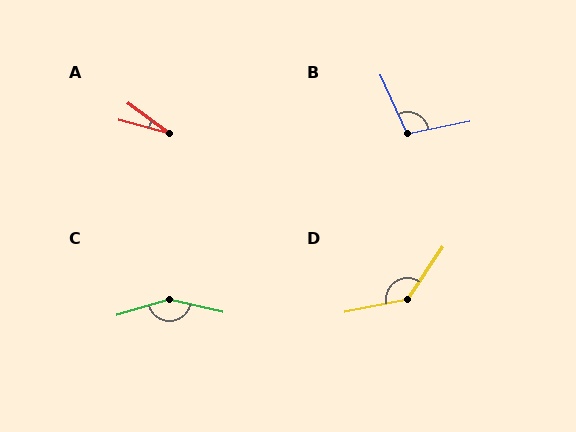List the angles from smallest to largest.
A (22°), B (103°), D (135°), C (150°).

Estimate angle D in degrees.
Approximately 135 degrees.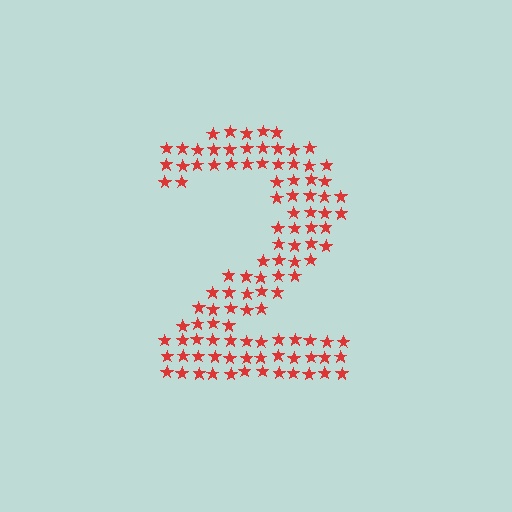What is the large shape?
The large shape is the digit 2.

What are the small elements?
The small elements are stars.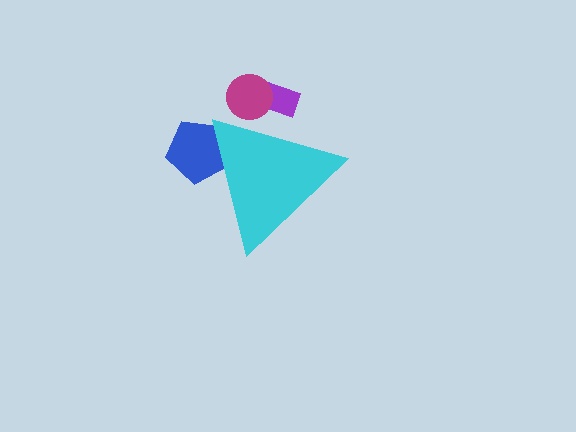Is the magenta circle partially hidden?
Yes, the magenta circle is partially hidden behind the cyan triangle.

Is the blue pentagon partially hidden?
Yes, the blue pentagon is partially hidden behind the cyan triangle.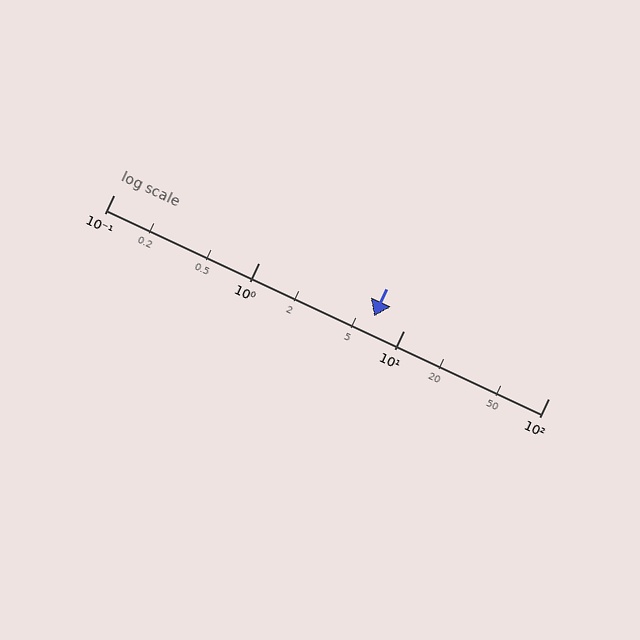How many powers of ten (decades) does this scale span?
The scale spans 3 decades, from 0.1 to 100.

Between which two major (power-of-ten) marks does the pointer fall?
The pointer is between 1 and 10.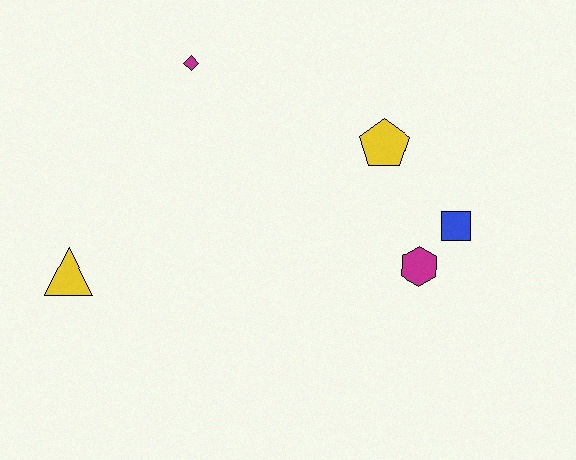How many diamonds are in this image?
There is 1 diamond.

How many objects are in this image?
There are 5 objects.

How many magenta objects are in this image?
There are 2 magenta objects.